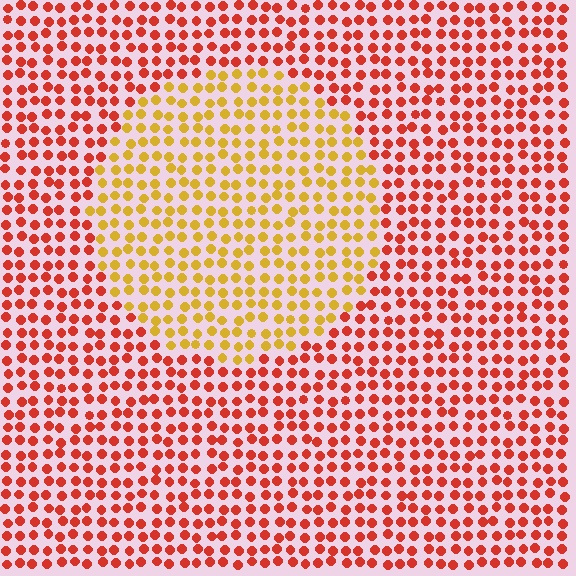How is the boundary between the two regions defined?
The boundary is defined purely by a slight shift in hue (about 43 degrees). Spacing, size, and orientation are identical on both sides.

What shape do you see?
I see a circle.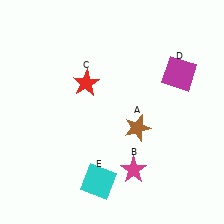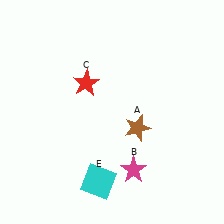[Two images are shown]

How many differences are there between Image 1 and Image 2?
There is 1 difference between the two images.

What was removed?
The magenta square (D) was removed in Image 2.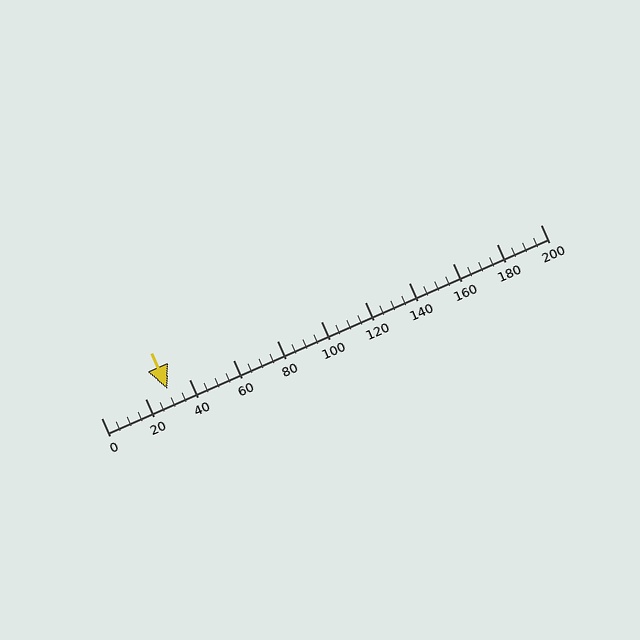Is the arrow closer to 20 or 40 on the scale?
The arrow is closer to 40.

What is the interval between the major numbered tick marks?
The major tick marks are spaced 20 units apart.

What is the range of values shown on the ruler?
The ruler shows values from 0 to 200.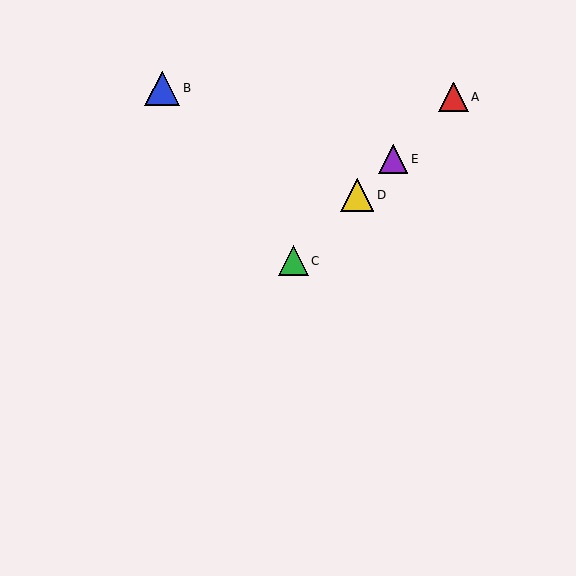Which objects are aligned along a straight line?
Objects A, C, D, E are aligned along a straight line.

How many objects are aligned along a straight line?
4 objects (A, C, D, E) are aligned along a straight line.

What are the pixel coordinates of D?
Object D is at (357, 195).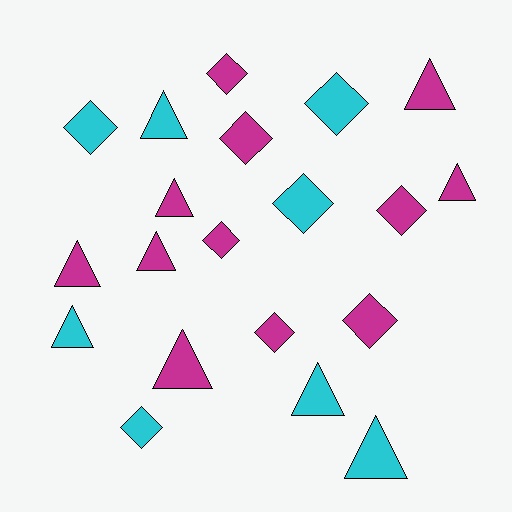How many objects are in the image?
There are 20 objects.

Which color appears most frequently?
Magenta, with 12 objects.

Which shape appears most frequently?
Diamond, with 10 objects.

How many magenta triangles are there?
There are 6 magenta triangles.